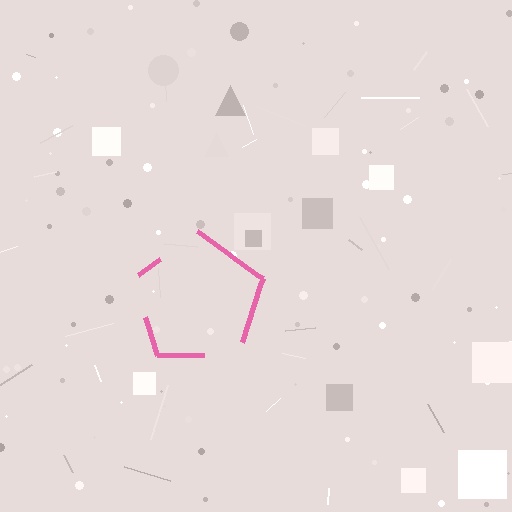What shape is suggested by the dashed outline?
The dashed outline suggests a pentagon.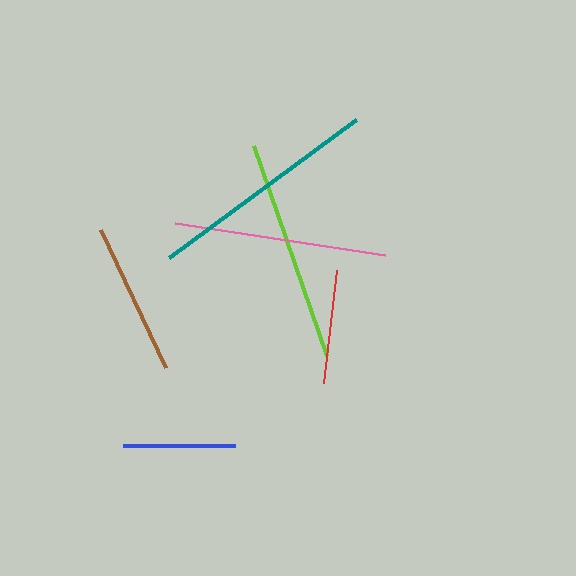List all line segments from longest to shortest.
From longest to shortest: teal, lime, pink, brown, red, blue.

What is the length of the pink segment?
The pink segment is approximately 212 pixels long.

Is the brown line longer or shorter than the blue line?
The brown line is longer than the blue line.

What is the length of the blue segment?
The blue segment is approximately 112 pixels long.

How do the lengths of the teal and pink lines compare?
The teal and pink lines are approximately the same length.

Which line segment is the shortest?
The blue line is the shortest at approximately 112 pixels.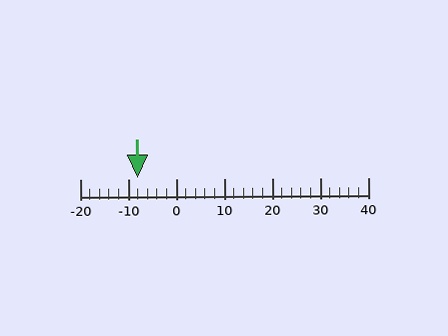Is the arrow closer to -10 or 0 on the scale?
The arrow is closer to -10.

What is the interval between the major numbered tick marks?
The major tick marks are spaced 10 units apart.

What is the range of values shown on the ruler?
The ruler shows values from -20 to 40.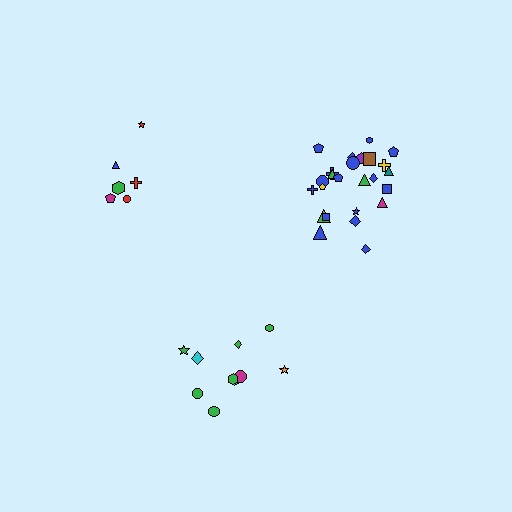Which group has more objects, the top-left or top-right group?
The top-right group.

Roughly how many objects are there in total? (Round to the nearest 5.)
Roughly 40 objects in total.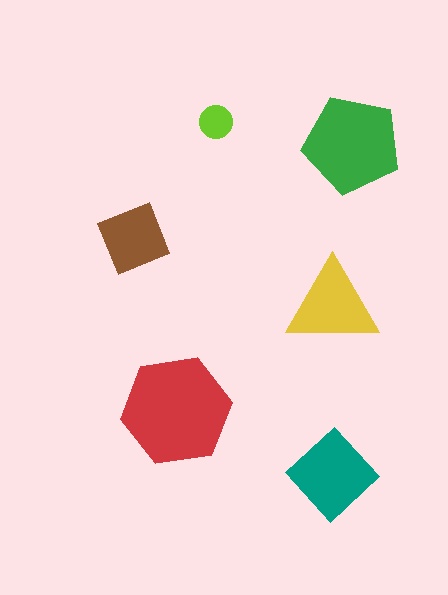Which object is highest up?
The lime circle is topmost.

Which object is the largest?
The red hexagon.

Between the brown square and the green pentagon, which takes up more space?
The green pentagon.